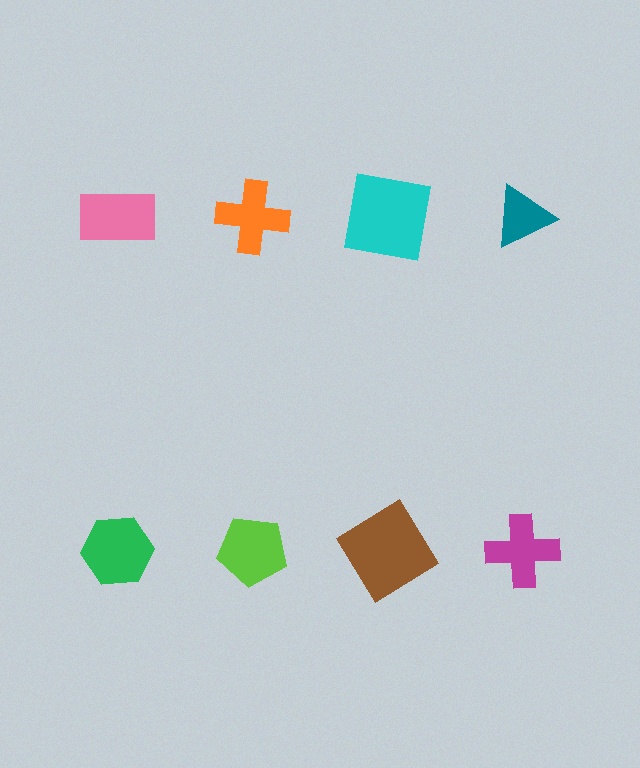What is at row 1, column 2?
An orange cross.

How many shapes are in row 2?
4 shapes.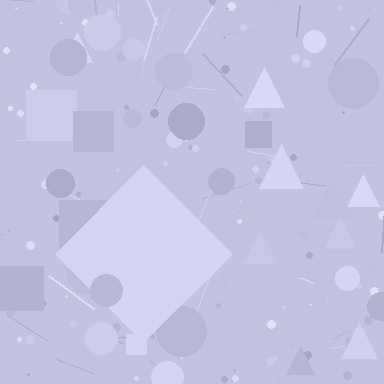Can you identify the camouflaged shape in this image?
The camouflaged shape is a diamond.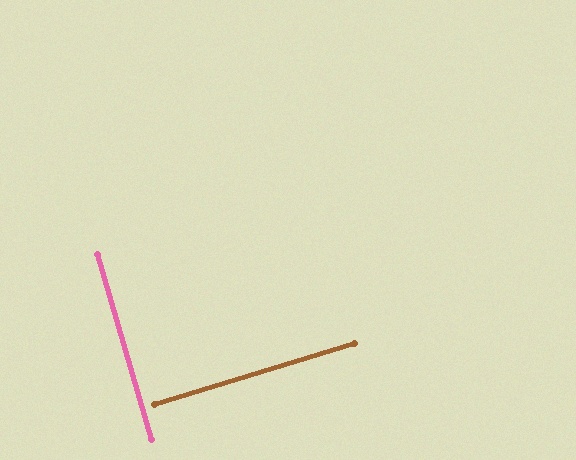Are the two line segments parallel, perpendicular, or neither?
Perpendicular — they meet at approximately 90°.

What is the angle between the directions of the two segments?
Approximately 90 degrees.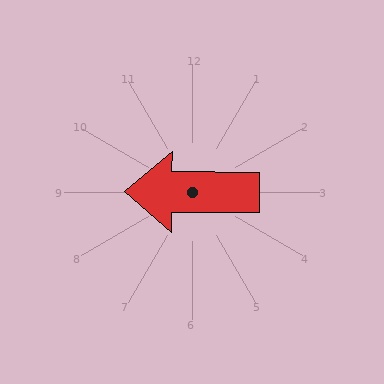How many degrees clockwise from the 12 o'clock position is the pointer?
Approximately 271 degrees.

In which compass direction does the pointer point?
West.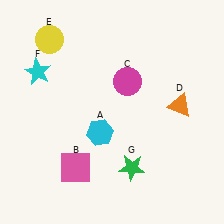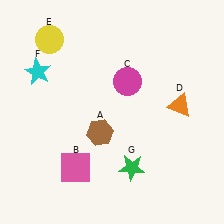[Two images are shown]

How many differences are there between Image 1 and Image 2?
There is 1 difference between the two images.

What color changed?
The hexagon (A) changed from cyan in Image 1 to brown in Image 2.